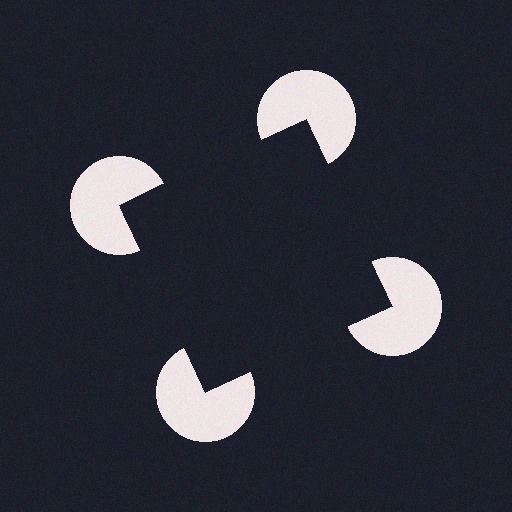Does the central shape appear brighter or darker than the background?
It typically appears slightly darker than the background, even though no actual brightness change is drawn.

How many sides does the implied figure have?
4 sides.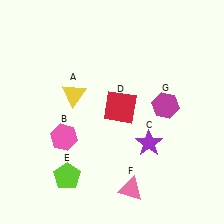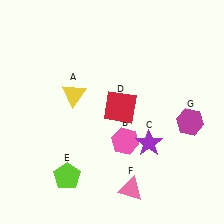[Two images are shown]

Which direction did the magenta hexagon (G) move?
The magenta hexagon (G) moved right.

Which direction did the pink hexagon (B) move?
The pink hexagon (B) moved right.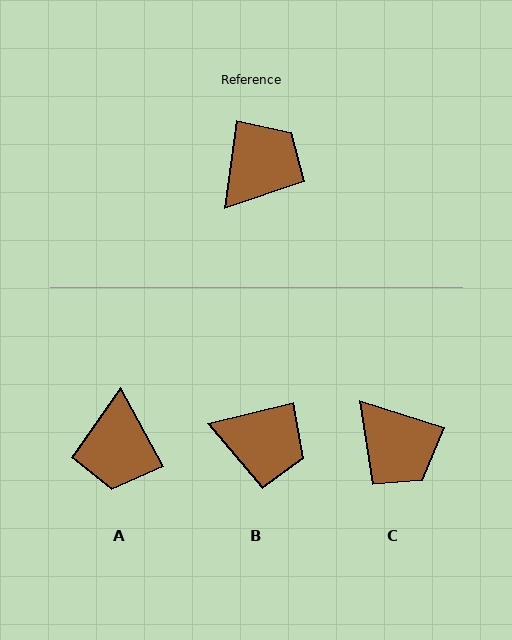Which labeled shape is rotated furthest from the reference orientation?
A, about 144 degrees away.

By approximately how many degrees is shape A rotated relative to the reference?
Approximately 144 degrees clockwise.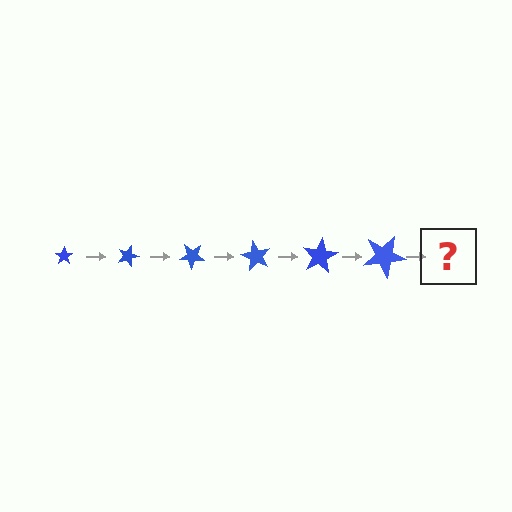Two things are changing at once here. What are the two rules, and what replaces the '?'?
The two rules are that the star grows larger each step and it rotates 20 degrees each step. The '?' should be a star, larger than the previous one and rotated 120 degrees from the start.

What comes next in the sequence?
The next element should be a star, larger than the previous one and rotated 120 degrees from the start.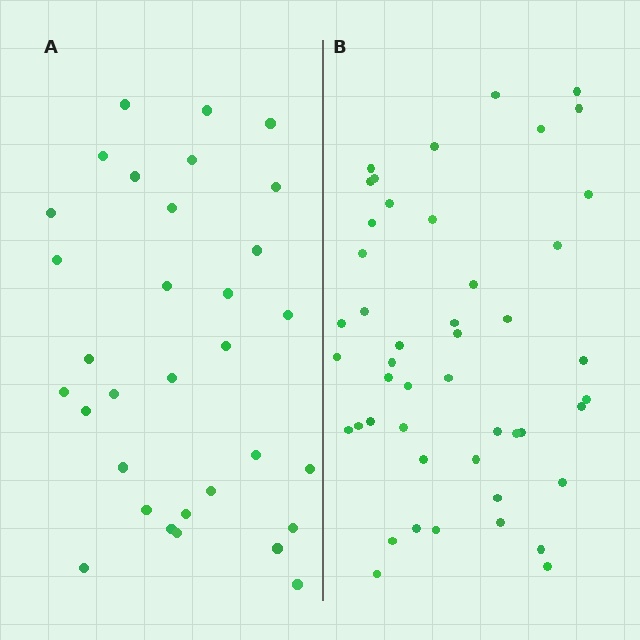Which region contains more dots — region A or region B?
Region B (the right region) has more dots.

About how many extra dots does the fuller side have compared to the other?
Region B has approximately 15 more dots than region A.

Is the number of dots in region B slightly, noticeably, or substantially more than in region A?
Region B has substantially more. The ratio is roughly 1.5 to 1.